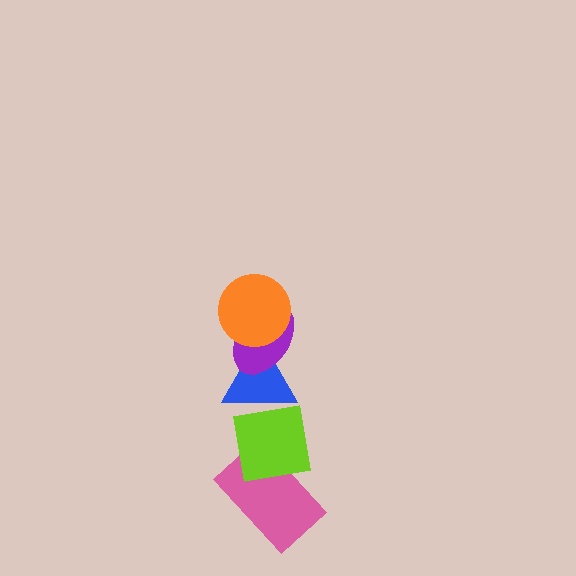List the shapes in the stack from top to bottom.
From top to bottom: the orange circle, the purple ellipse, the blue triangle, the lime square, the pink rectangle.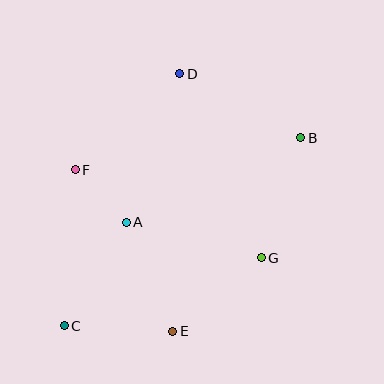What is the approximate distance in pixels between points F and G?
The distance between F and G is approximately 205 pixels.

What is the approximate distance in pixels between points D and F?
The distance between D and F is approximately 142 pixels.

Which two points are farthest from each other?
Points B and C are farthest from each other.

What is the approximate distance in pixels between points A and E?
The distance between A and E is approximately 119 pixels.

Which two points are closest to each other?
Points A and F are closest to each other.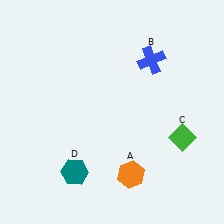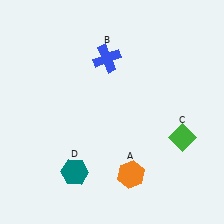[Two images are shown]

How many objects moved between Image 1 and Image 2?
1 object moved between the two images.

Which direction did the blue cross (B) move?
The blue cross (B) moved left.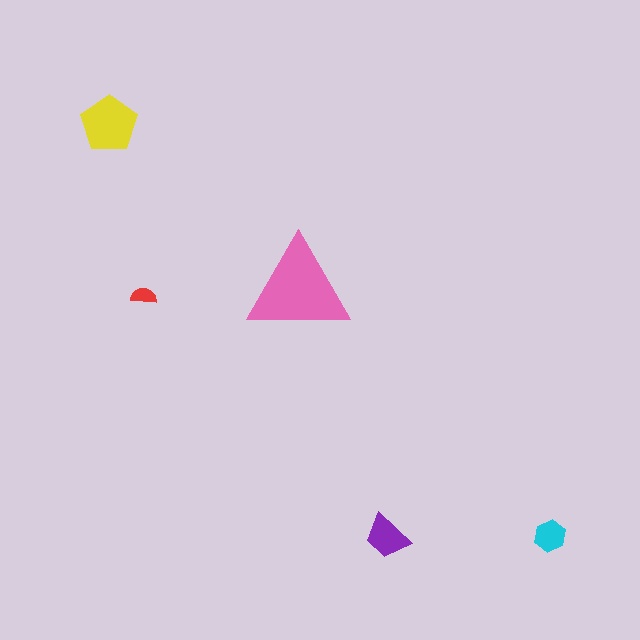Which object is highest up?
The yellow pentagon is topmost.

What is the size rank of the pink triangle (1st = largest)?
1st.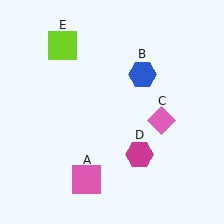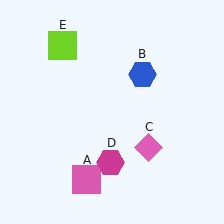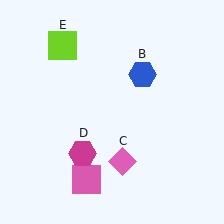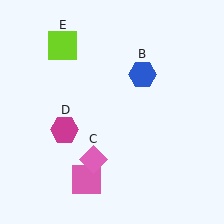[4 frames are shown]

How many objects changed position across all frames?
2 objects changed position: pink diamond (object C), magenta hexagon (object D).